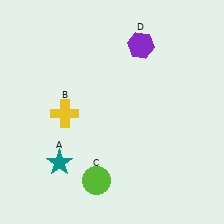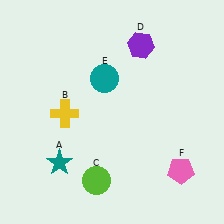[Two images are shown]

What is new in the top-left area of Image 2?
A teal circle (E) was added in the top-left area of Image 2.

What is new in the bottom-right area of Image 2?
A pink pentagon (F) was added in the bottom-right area of Image 2.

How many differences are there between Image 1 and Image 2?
There are 2 differences between the two images.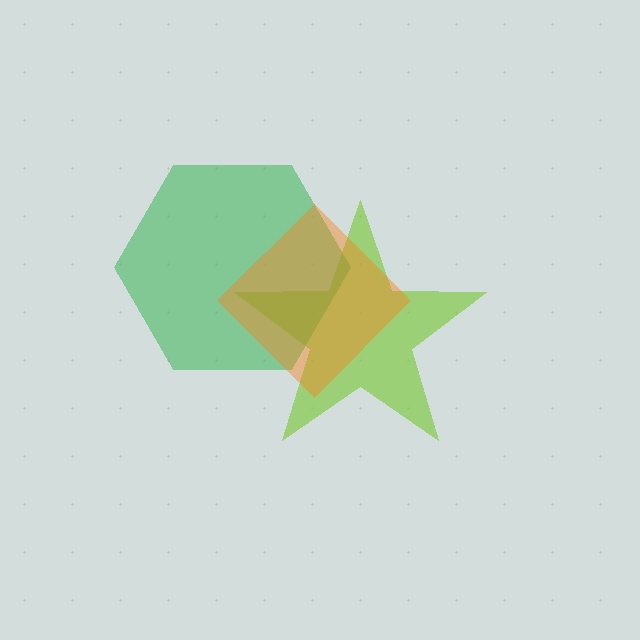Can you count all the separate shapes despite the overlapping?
Yes, there are 3 separate shapes.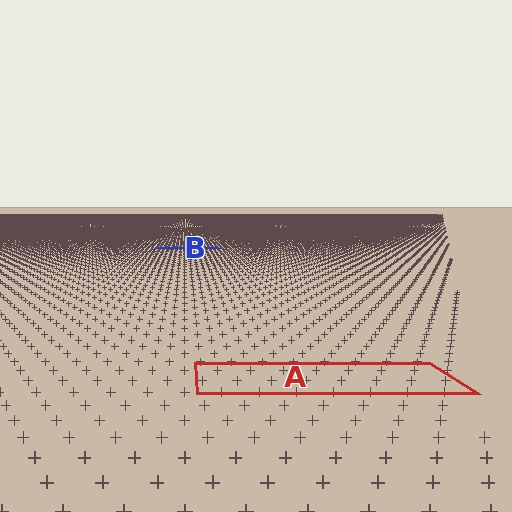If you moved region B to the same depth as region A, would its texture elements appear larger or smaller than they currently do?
They would appear larger. At a closer depth, the same texture elements are projected at a bigger on-screen size.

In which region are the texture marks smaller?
The texture marks are smaller in region B, because it is farther away.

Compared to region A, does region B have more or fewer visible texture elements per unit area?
Region B has more texture elements per unit area — they are packed more densely because it is farther away.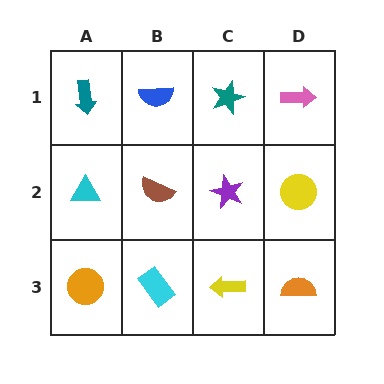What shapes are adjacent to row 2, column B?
A blue semicircle (row 1, column B), a cyan rectangle (row 3, column B), a cyan triangle (row 2, column A), a purple star (row 2, column C).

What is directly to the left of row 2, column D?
A purple star.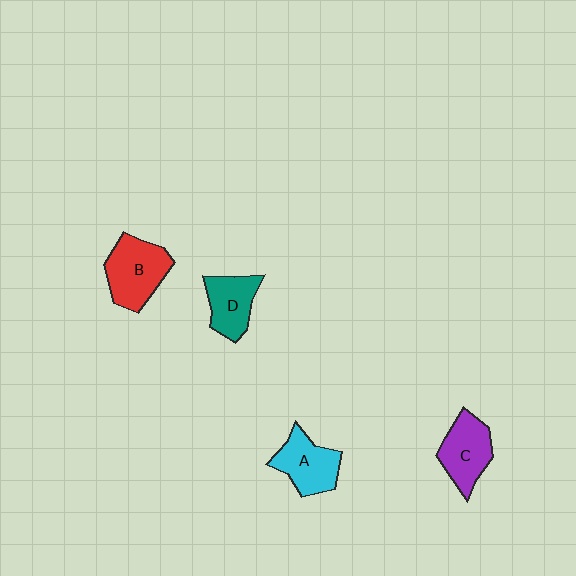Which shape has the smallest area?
Shape D (teal).